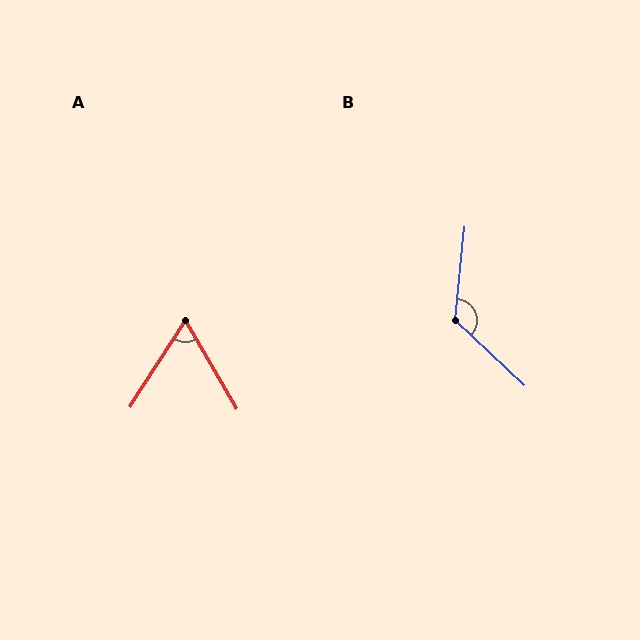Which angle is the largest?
B, at approximately 127 degrees.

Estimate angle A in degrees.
Approximately 63 degrees.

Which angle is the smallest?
A, at approximately 63 degrees.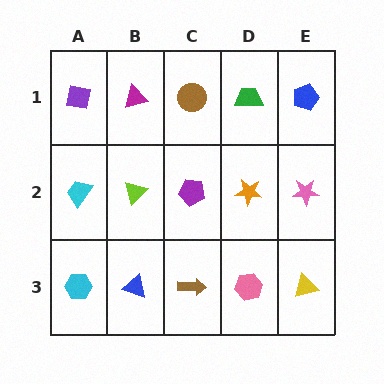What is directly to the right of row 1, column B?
A brown circle.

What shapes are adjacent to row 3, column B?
A lime triangle (row 2, column B), a cyan hexagon (row 3, column A), a brown arrow (row 3, column C).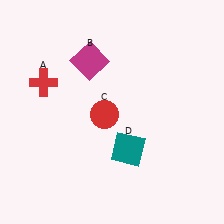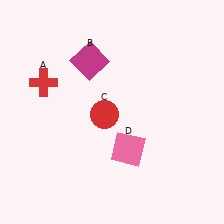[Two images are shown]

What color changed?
The square (D) changed from teal in Image 1 to pink in Image 2.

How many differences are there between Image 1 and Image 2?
There is 1 difference between the two images.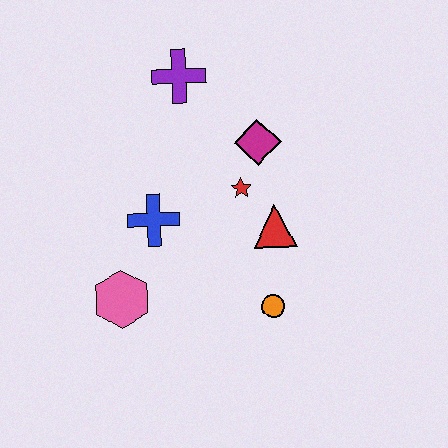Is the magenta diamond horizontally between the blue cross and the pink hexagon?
No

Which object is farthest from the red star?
The pink hexagon is farthest from the red star.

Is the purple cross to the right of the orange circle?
No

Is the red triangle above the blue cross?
No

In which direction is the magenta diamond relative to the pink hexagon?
The magenta diamond is above the pink hexagon.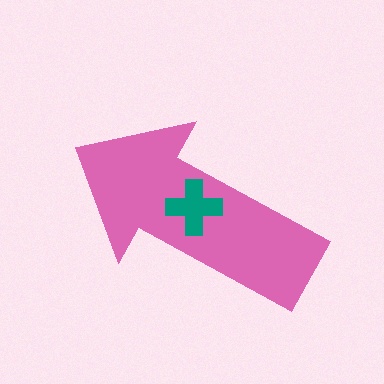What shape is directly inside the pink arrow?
The teal cross.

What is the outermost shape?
The pink arrow.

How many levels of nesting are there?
2.